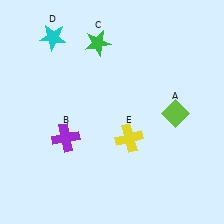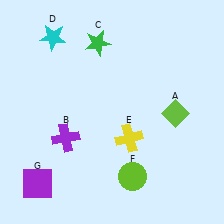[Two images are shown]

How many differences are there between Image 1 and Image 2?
There are 2 differences between the two images.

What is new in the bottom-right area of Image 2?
A lime circle (F) was added in the bottom-right area of Image 2.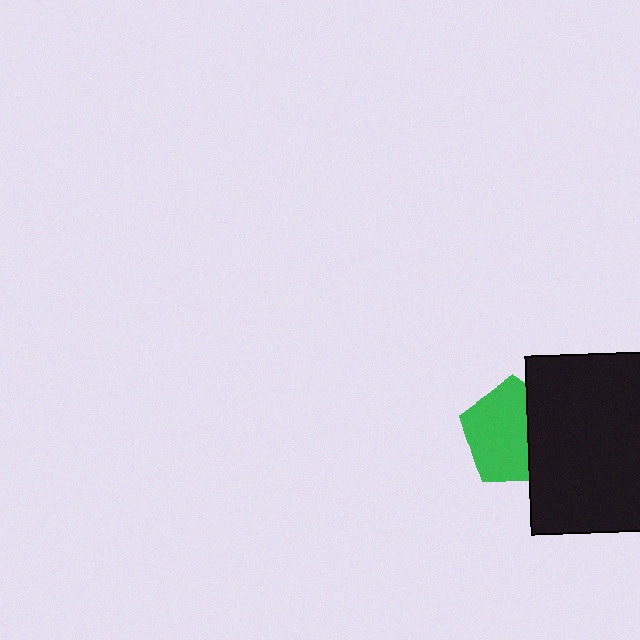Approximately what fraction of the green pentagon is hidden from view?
Roughly 34% of the green pentagon is hidden behind the black rectangle.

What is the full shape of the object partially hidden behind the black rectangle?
The partially hidden object is a green pentagon.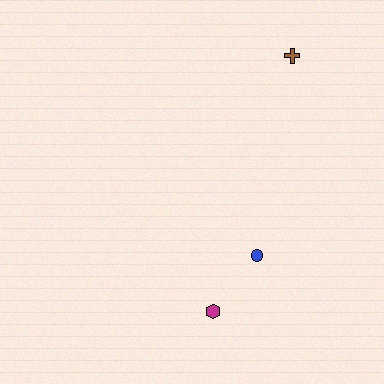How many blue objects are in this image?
There is 1 blue object.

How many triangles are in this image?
There are no triangles.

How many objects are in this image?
There are 3 objects.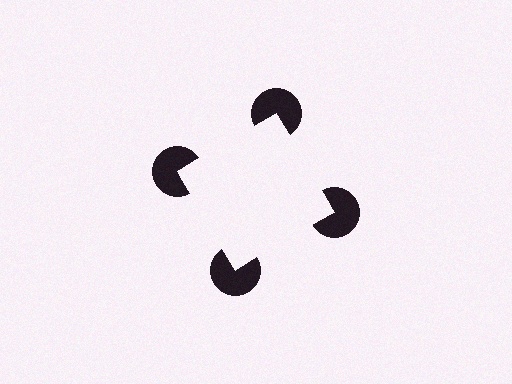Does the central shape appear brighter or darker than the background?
It typically appears slightly brighter than the background, even though no actual brightness change is drawn.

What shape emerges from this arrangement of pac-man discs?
An illusory square — its edges are inferred from the aligned wedge cuts in the pac-man discs, not physically drawn.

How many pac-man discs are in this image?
There are 4 — one at each vertex of the illusory square.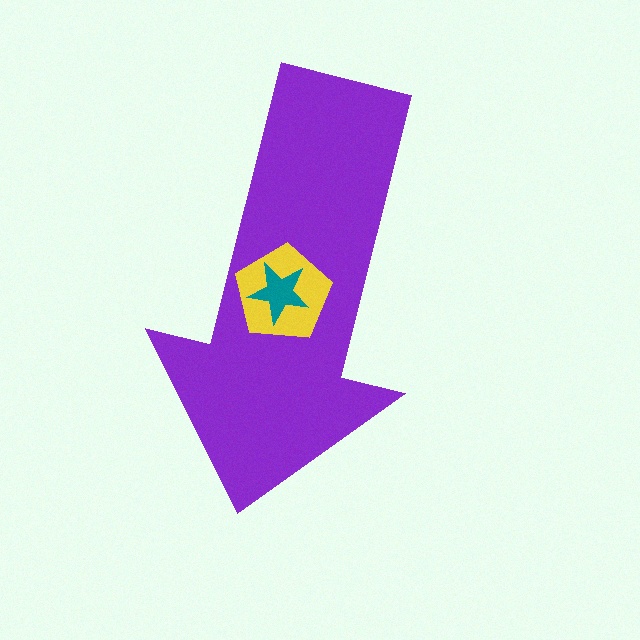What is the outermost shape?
The purple arrow.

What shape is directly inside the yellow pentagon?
The teal star.